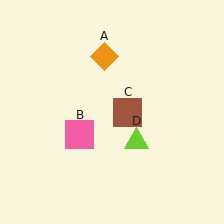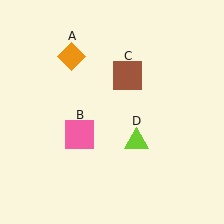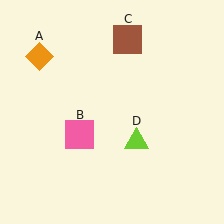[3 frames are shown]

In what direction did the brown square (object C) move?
The brown square (object C) moved up.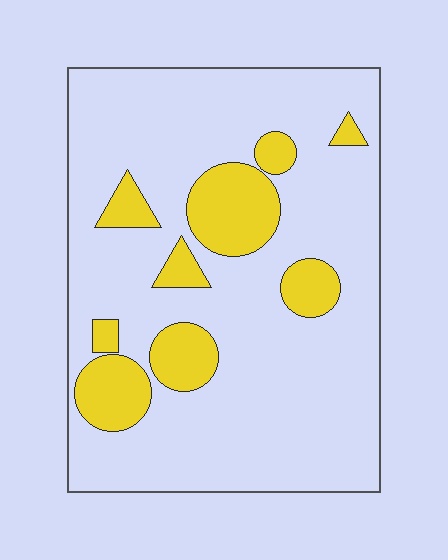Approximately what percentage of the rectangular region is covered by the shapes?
Approximately 20%.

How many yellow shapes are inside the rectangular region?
9.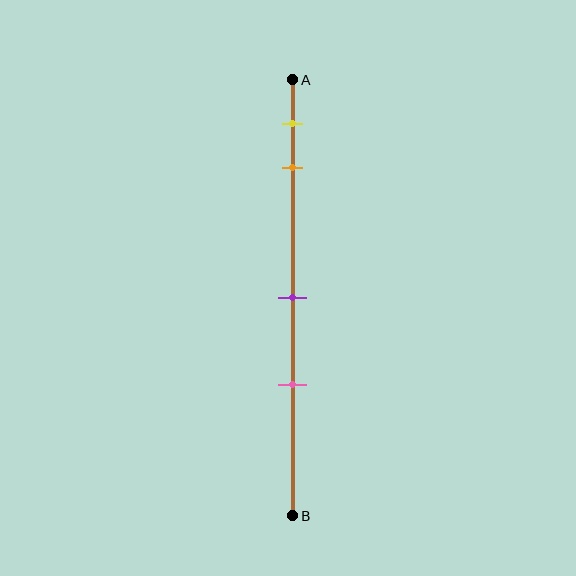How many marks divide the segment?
There are 4 marks dividing the segment.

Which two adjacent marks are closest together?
The yellow and orange marks are the closest adjacent pair.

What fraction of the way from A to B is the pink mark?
The pink mark is approximately 70% (0.7) of the way from A to B.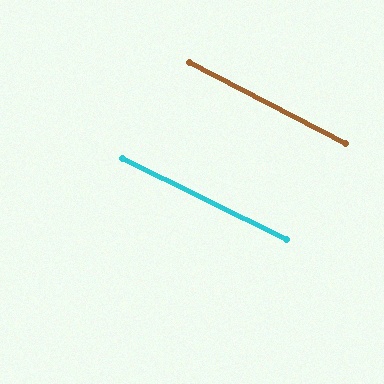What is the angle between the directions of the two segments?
Approximately 1 degree.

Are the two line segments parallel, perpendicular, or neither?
Parallel — their directions differ by only 1.2°.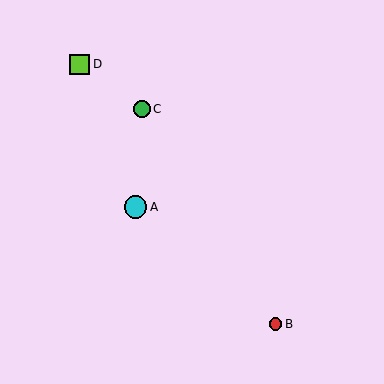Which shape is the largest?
The cyan circle (labeled A) is the largest.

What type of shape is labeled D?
Shape D is a lime square.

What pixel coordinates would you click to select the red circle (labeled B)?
Click at (276, 324) to select the red circle B.